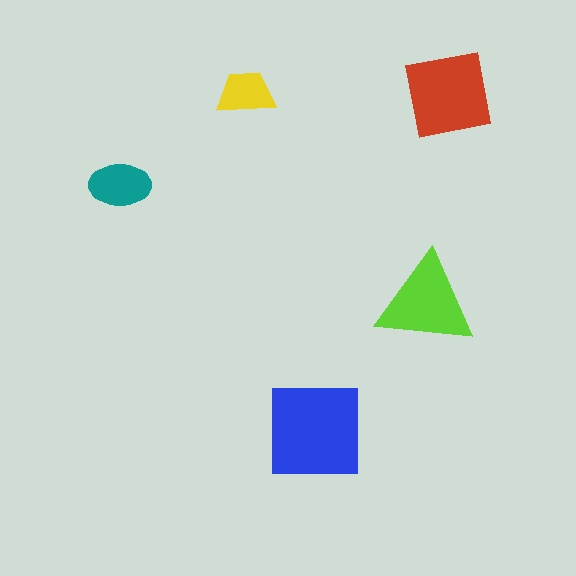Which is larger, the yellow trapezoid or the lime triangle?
The lime triangle.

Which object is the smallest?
The yellow trapezoid.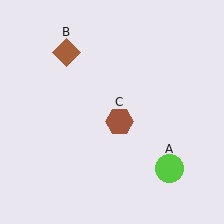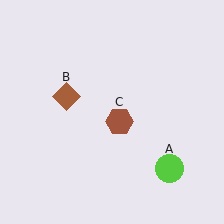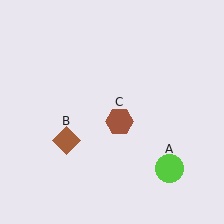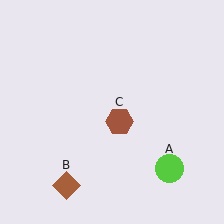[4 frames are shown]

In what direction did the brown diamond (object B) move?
The brown diamond (object B) moved down.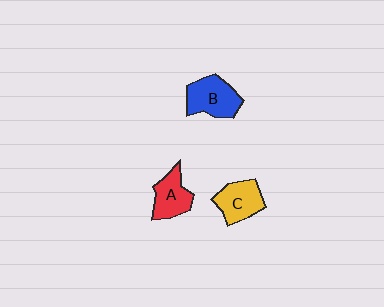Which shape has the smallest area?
Shape A (red).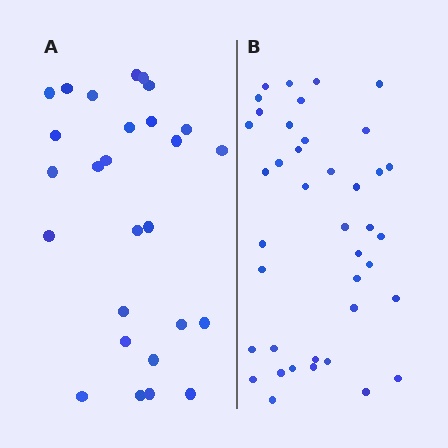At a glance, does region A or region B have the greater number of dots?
Region B (the right region) has more dots.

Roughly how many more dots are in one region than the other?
Region B has approximately 15 more dots than region A.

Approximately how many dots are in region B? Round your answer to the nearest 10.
About 40 dots.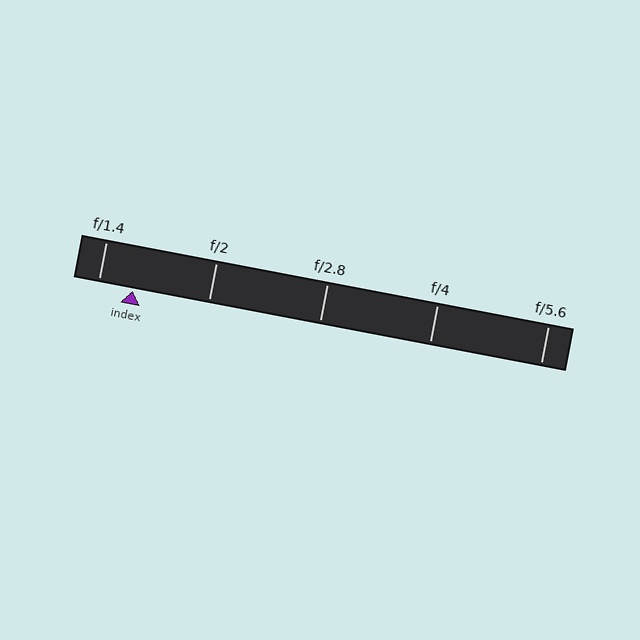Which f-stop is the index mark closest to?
The index mark is closest to f/1.4.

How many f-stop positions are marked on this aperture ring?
There are 5 f-stop positions marked.